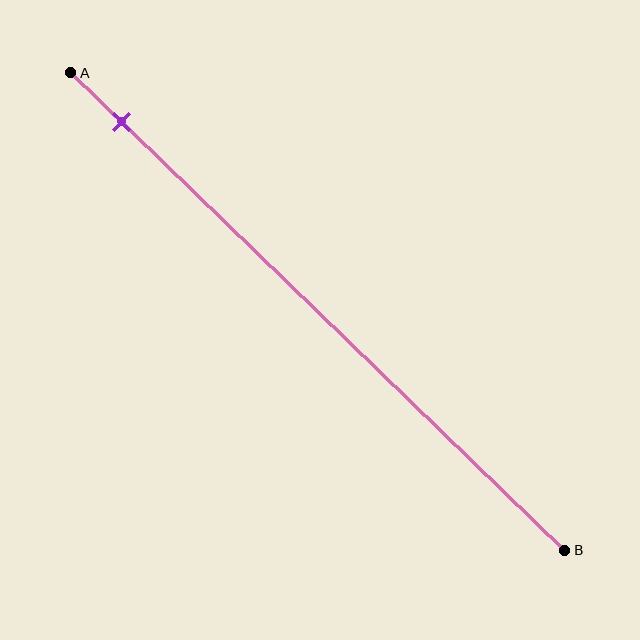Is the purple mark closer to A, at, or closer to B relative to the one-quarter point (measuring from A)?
The purple mark is closer to point A than the one-quarter point of segment AB.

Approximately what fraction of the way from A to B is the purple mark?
The purple mark is approximately 10% of the way from A to B.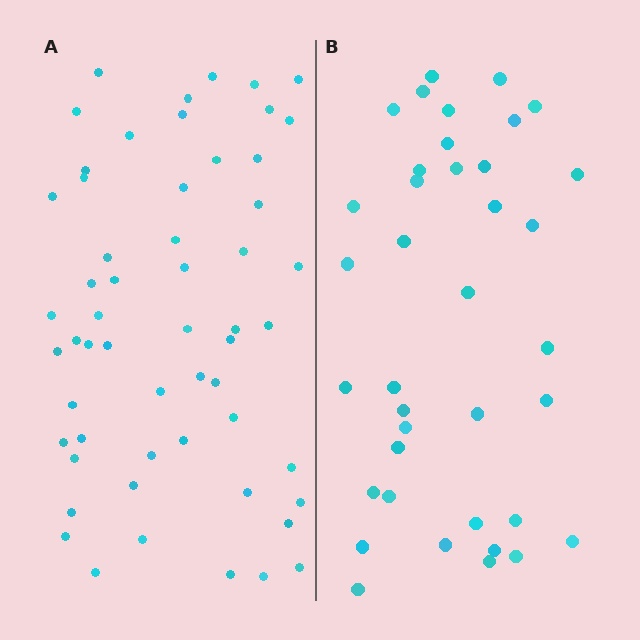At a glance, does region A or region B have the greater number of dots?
Region A (the left region) has more dots.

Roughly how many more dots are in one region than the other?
Region A has approximately 20 more dots than region B.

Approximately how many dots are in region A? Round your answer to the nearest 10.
About 60 dots. (The exact count is 56, which rounds to 60.)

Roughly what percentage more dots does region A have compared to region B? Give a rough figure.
About 45% more.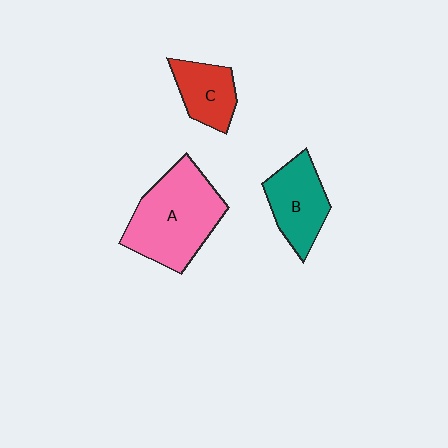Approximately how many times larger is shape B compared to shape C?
Approximately 1.3 times.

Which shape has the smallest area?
Shape C (red).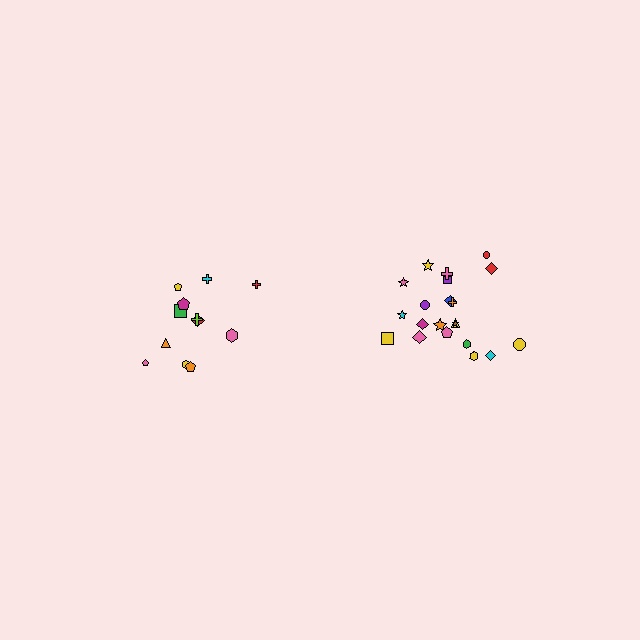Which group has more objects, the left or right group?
The right group.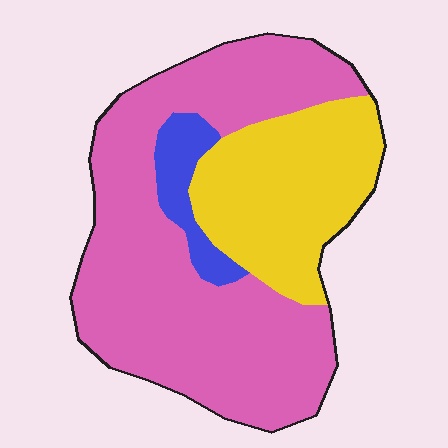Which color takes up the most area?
Pink, at roughly 65%.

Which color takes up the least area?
Blue, at roughly 5%.